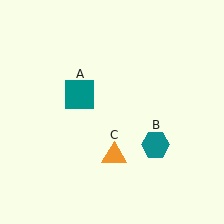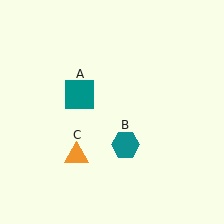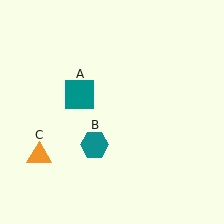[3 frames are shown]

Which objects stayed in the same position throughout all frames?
Teal square (object A) remained stationary.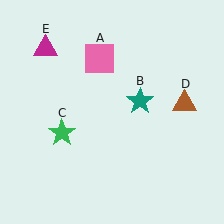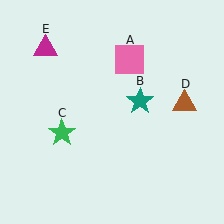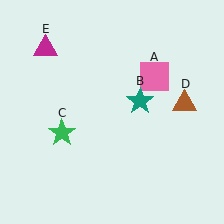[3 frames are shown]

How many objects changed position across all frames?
1 object changed position: pink square (object A).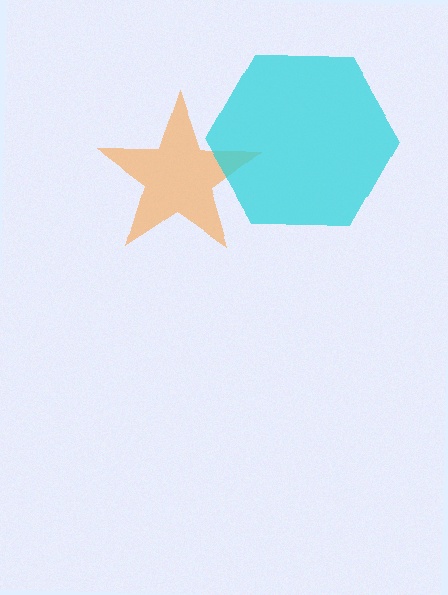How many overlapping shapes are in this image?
There are 2 overlapping shapes in the image.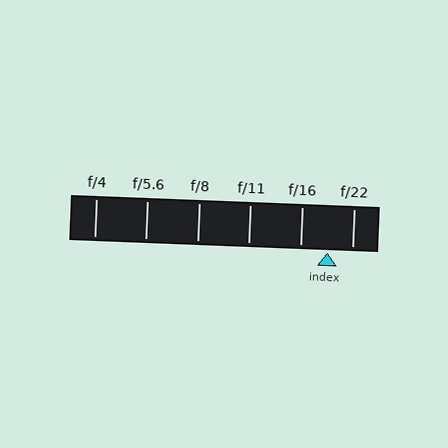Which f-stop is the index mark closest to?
The index mark is closest to f/22.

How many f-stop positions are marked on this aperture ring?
There are 6 f-stop positions marked.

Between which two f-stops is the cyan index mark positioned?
The index mark is between f/16 and f/22.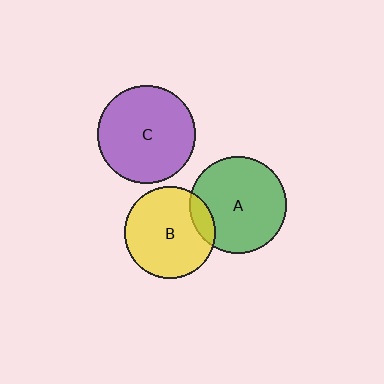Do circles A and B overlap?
Yes.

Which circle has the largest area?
Circle C (purple).